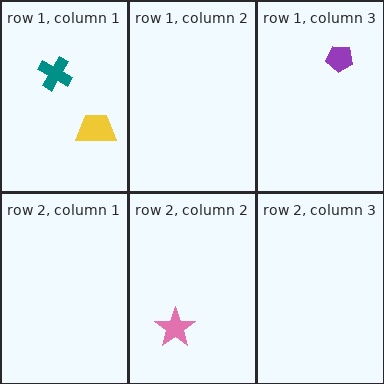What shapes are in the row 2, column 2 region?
The pink star.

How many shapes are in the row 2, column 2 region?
1.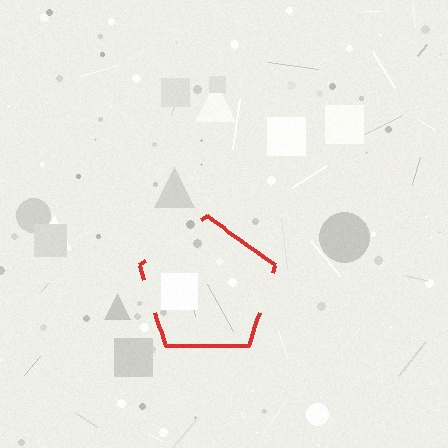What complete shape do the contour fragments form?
The contour fragments form a pentagon.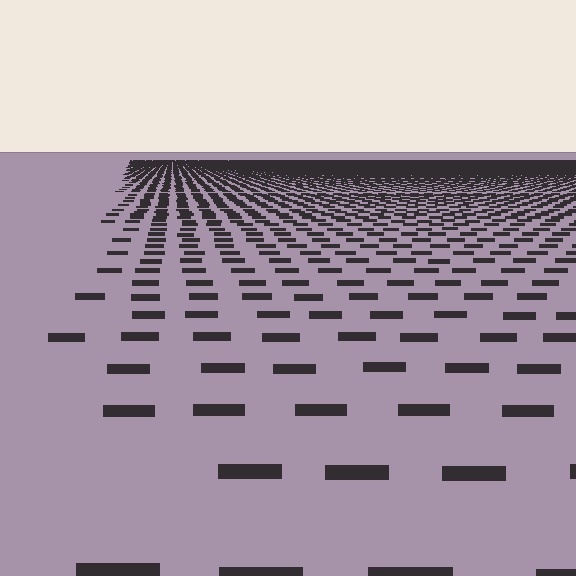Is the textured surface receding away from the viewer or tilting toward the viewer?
The surface is receding away from the viewer. Texture elements get smaller and denser toward the top.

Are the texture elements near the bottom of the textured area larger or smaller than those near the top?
Larger. Near the bottom, elements are closer to the viewer and appear at a bigger on-screen size.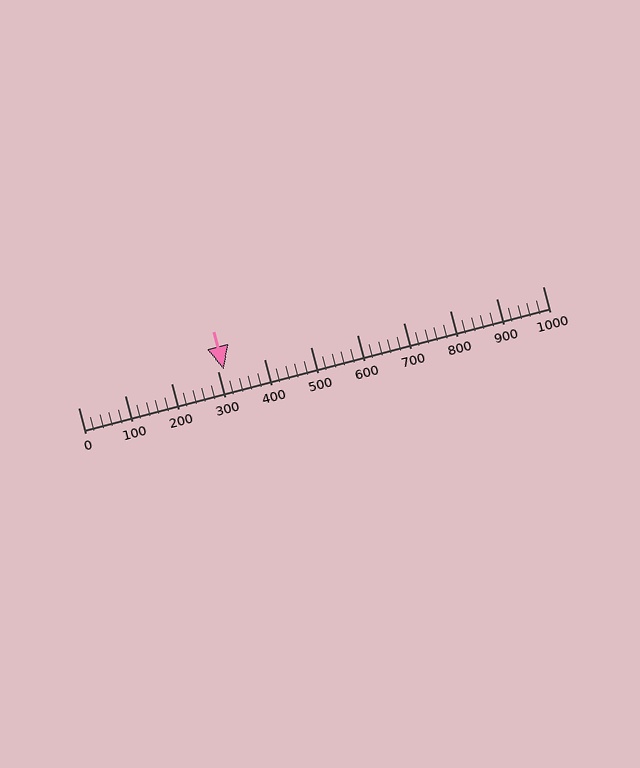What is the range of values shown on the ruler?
The ruler shows values from 0 to 1000.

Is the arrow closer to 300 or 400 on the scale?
The arrow is closer to 300.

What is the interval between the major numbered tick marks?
The major tick marks are spaced 100 units apart.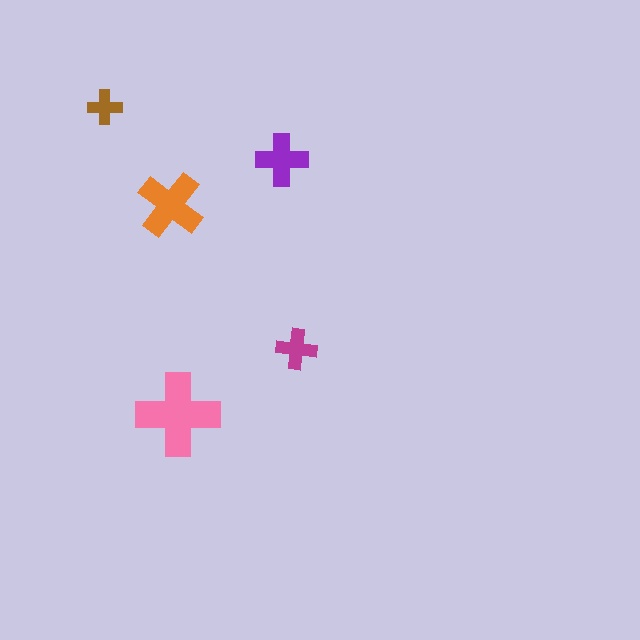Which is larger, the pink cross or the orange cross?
The pink one.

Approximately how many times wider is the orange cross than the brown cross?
About 2 times wider.